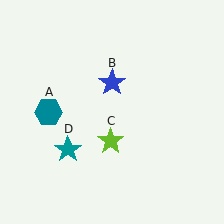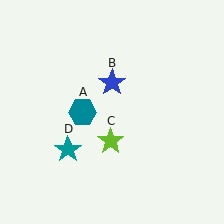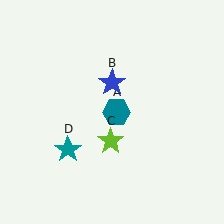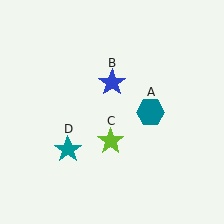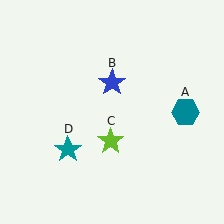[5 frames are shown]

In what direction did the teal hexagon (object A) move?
The teal hexagon (object A) moved right.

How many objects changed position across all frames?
1 object changed position: teal hexagon (object A).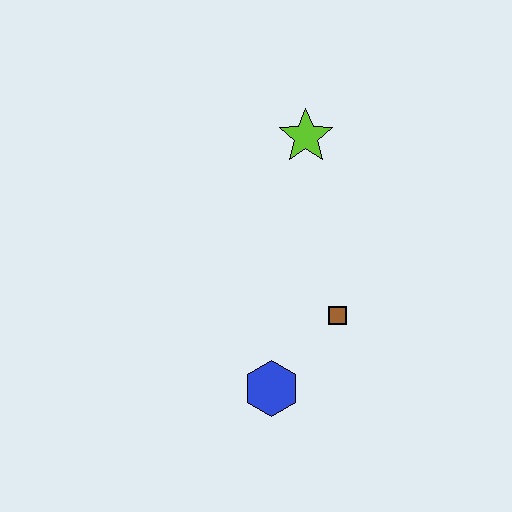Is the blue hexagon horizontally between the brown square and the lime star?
No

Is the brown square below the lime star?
Yes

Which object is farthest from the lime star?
The blue hexagon is farthest from the lime star.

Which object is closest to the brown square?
The blue hexagon is closest to the brown square.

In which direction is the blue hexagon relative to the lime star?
The blue hexagon is below the lime star.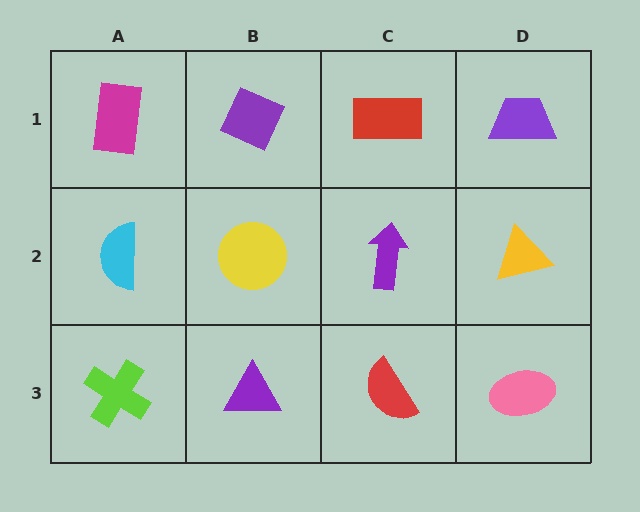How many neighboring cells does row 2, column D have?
3.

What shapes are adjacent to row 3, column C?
A purple arrow (row 2, column C), a purple triangle (row 3, column B), a pink ellipse (row 3, column D).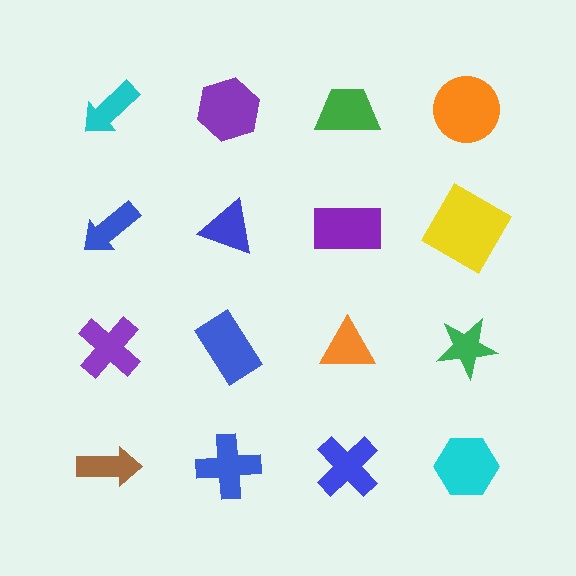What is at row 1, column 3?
A green trapezoid.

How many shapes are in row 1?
4 shapes.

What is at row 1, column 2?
A purple hexagon.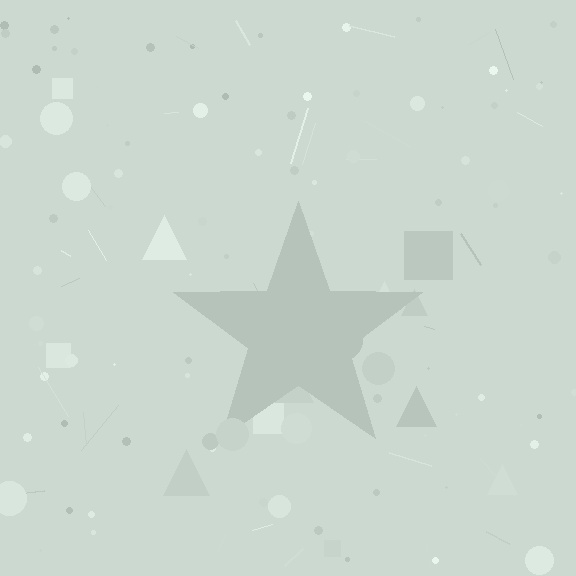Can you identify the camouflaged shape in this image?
The camouflaged shape is a star.